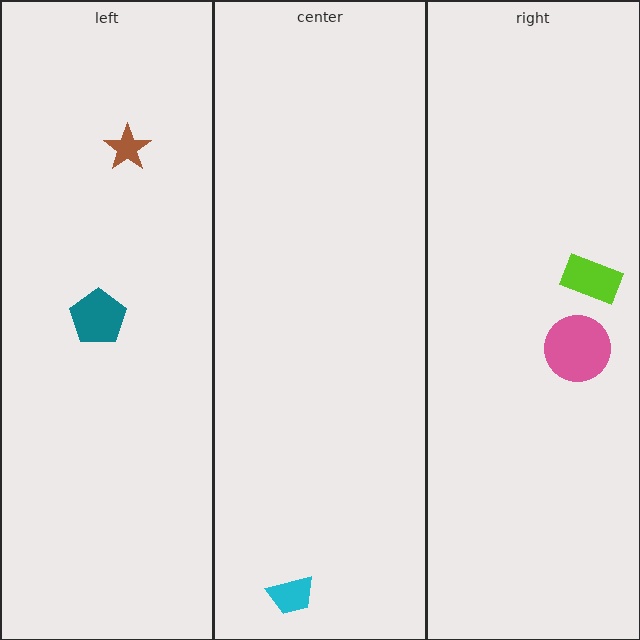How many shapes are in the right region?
2.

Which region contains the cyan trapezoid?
The center region.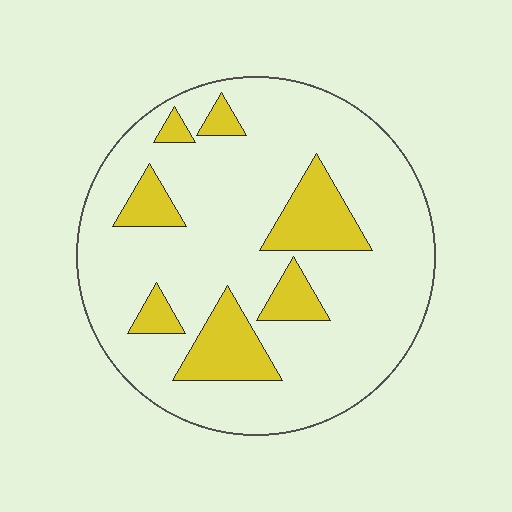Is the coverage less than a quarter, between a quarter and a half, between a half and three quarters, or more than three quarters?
Less than a quarter.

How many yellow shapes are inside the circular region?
7.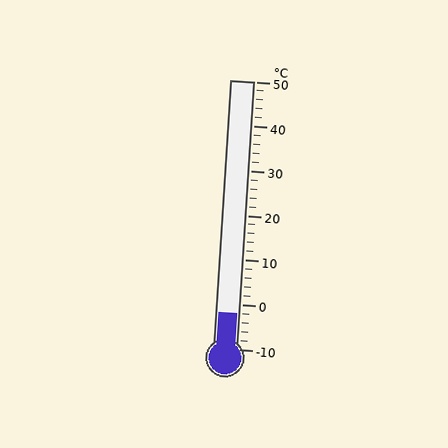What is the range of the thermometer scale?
The thermometer scale ranges from -10°C to 50°C.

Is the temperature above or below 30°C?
The temperature is below 30°C.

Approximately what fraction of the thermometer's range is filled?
The thermometer is filled to approximately 15% of its range.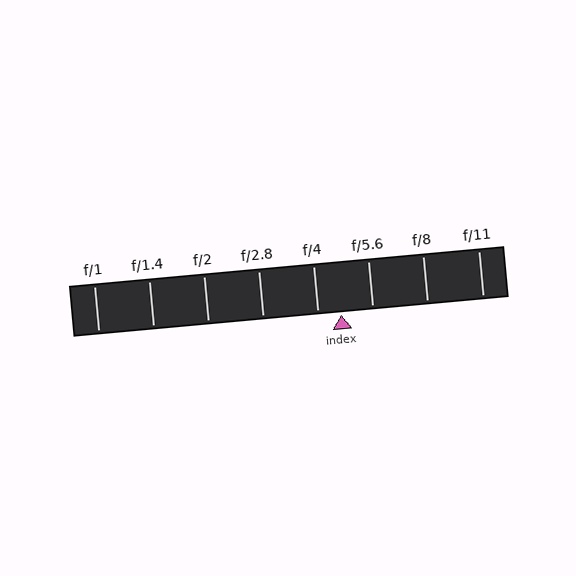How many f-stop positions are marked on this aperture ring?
There are 8 f-stop positions marked.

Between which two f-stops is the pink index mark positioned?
The index mark is between f/4 and f/5.6.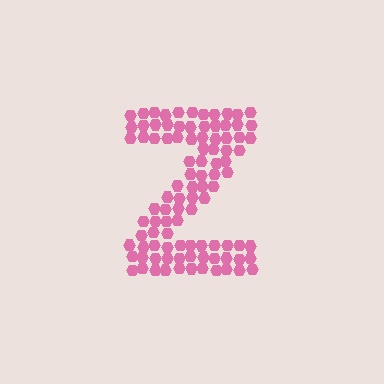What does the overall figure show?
The overall figure shows the letter Z.